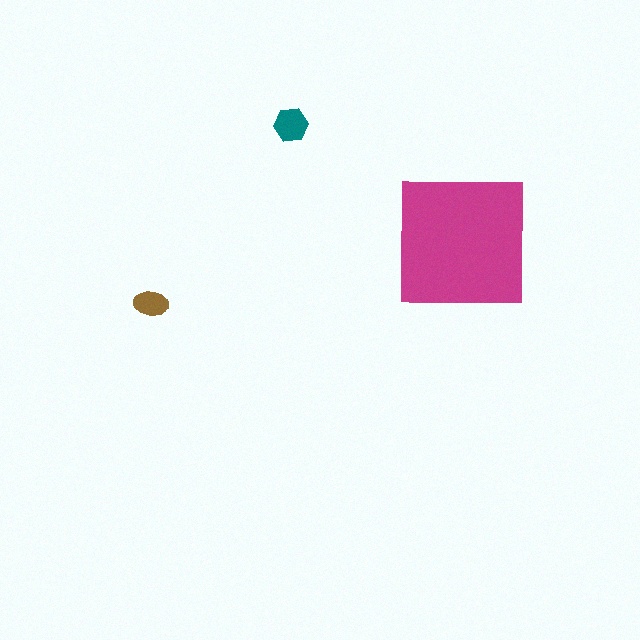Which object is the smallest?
The brown ellipse.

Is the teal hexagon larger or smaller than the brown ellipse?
Larger.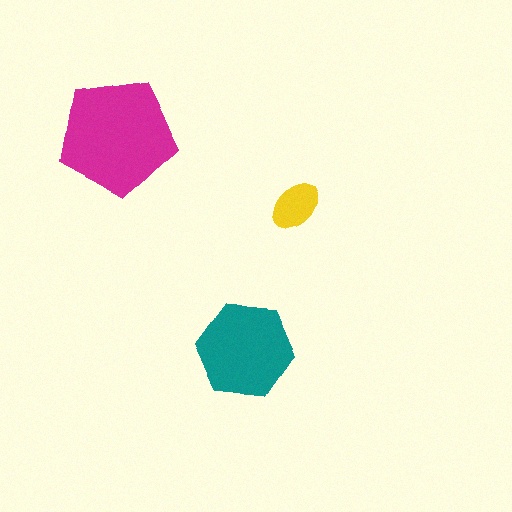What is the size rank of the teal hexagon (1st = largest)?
2nd.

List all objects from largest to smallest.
The magenta pentagon, the teal hexagon, the yellow ellipse.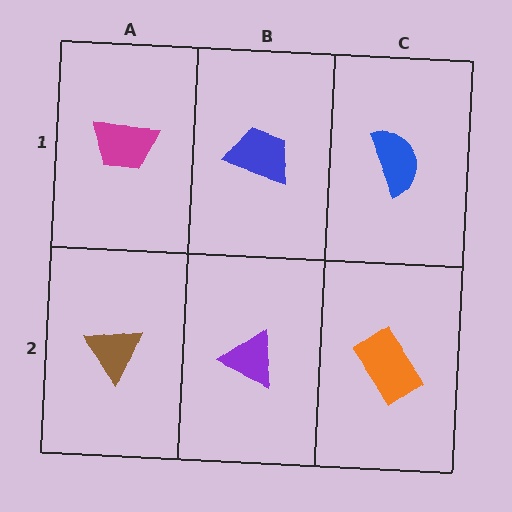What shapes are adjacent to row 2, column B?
A blue trapezoid (row 1, column B), a brown triangle (row 2, column A), an orange rectangle (row 2, column C).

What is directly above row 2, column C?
A blue semicircle.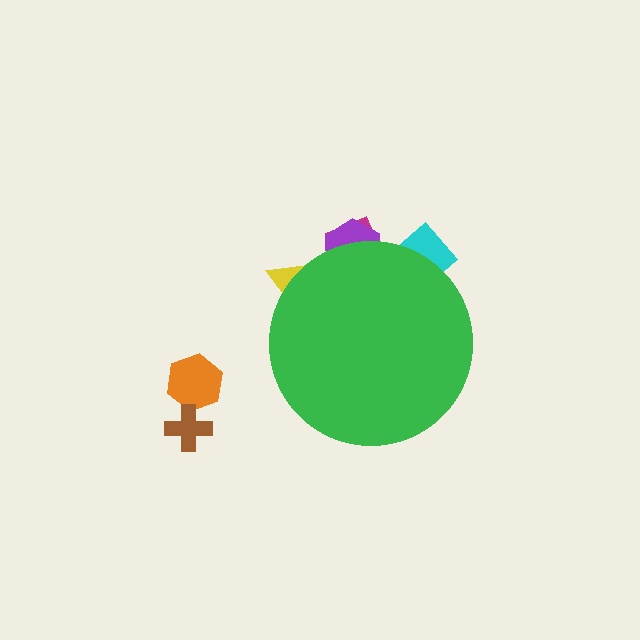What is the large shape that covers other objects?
A green circle.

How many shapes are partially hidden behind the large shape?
4 shapes are partially hidden.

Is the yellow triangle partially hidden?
Yes, the yellow triangle is partially hidden behind the green circle.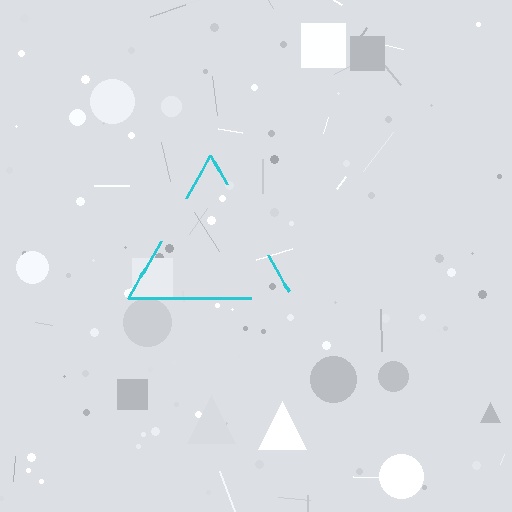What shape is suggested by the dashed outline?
The dashed outline suggests a triangle.